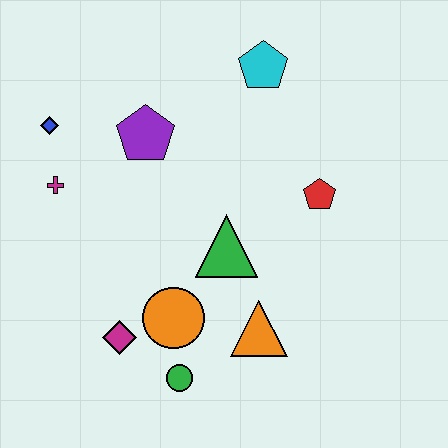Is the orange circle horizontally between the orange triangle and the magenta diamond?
Yes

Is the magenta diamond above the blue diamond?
No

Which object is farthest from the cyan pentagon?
The green circle is farthest from the cyan pentagon.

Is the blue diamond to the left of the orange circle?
Yes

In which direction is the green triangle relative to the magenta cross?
The green triangle is to the right of the magenta cross.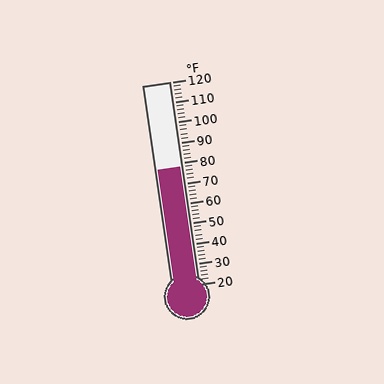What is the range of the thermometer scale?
The thermometer scale ranges from 20°F to 120°F.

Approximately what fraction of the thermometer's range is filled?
The thermometer is filled to approximately 60% of its range.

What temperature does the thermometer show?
The thermometer shows approximately 78°F.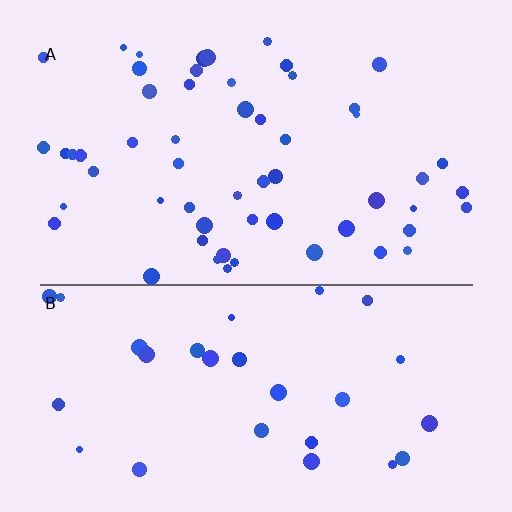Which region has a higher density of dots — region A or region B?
A (the top).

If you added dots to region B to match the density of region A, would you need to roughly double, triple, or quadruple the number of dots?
Approximately double.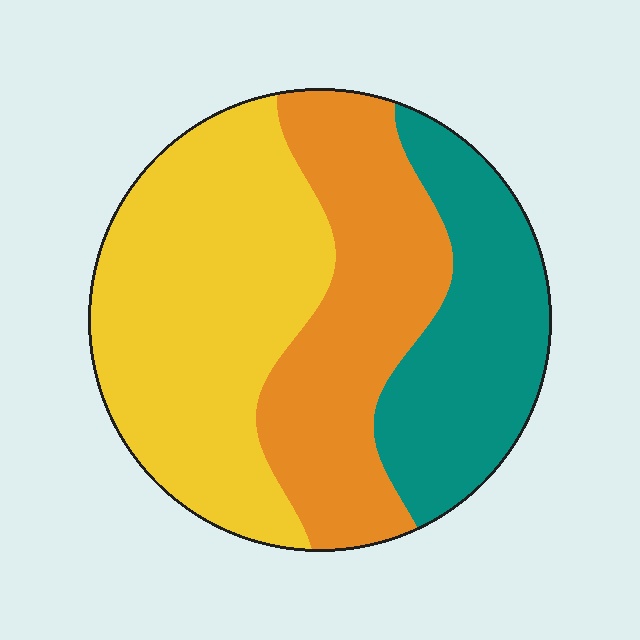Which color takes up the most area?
Yellow, at roughly 45%.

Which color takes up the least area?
Teal, at roughly 25%.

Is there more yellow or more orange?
Yellow.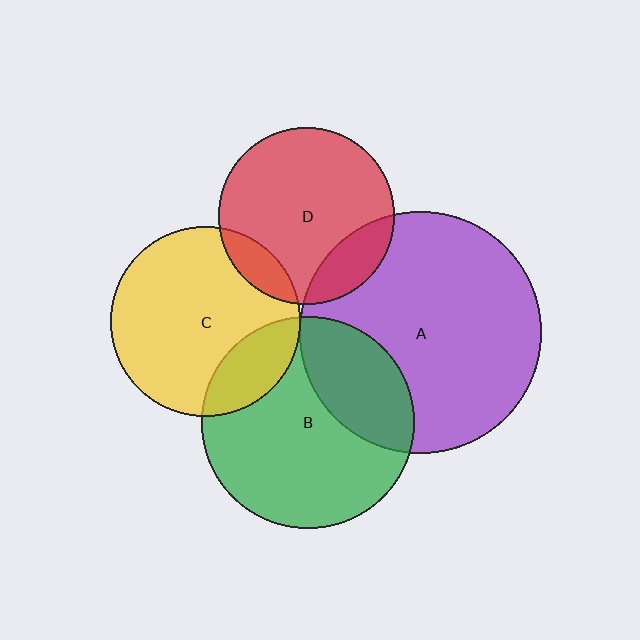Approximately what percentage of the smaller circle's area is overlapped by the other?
Approximately 30%.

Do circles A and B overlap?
Yes.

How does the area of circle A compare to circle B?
Approximately 1.3 times.